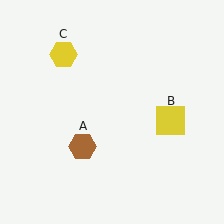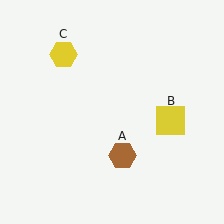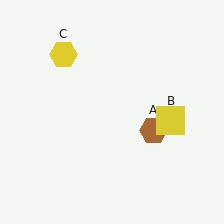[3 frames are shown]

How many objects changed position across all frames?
1 object changed position: brown hexagon (object A).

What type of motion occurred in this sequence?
The brown hexagon (object A) rotated counterclockwise around the center of the scene.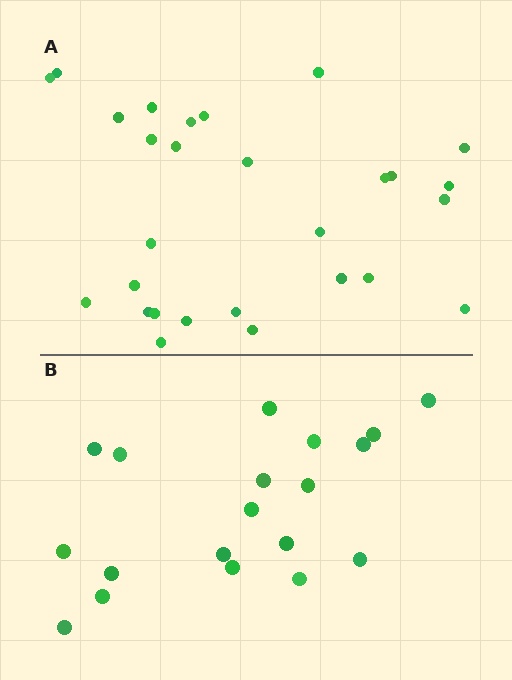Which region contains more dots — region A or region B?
Region A (the top region) has more dots.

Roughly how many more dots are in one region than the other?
Region A has roughly 8 or so more dots than region B.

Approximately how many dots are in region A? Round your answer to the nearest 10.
About 30 dots. (The exact count is 28, which rounds to 30.)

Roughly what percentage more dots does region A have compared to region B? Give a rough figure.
About 45% more.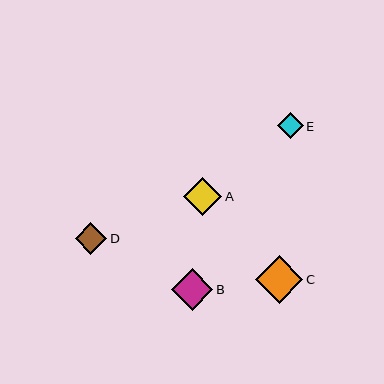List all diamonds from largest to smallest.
From largest to smallest: C, B, A, D, E.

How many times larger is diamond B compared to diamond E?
Diamond B is approximately 1.6 times the size of diamond E.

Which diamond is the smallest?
Diamond E is the smallest with a size of approximately 26 pixels.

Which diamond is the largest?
Diamond C is the largest with a size of approximately 48 pixels.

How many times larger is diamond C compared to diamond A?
Diamond C is approximately 1.3 times the size of diamond A.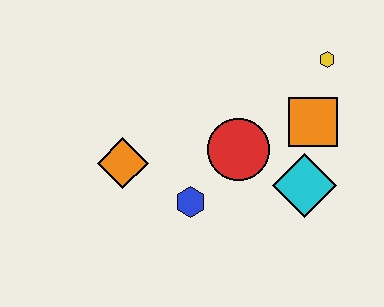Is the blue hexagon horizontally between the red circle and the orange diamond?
Yes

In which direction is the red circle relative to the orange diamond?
The red circle is to the right of the orange diamond.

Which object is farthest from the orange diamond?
The yellow hexagon is farthest from the orange diamond.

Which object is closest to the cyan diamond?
The orange square is closest to the cyan diamond.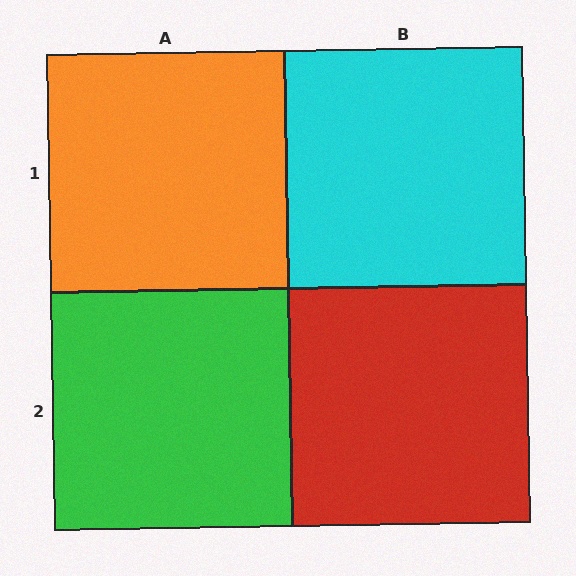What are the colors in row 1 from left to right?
Orange, cyan.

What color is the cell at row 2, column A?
Green.